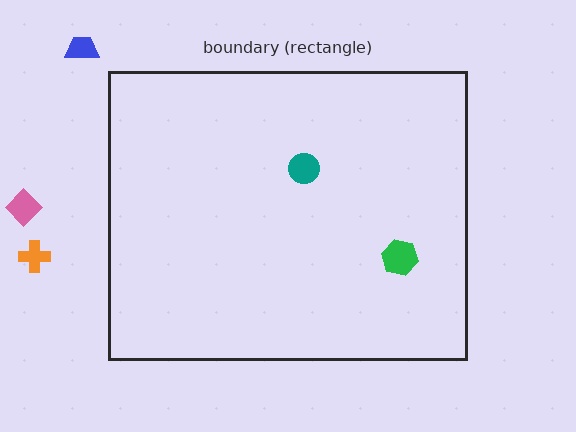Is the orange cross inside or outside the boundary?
Outside.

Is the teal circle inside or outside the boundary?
Inside.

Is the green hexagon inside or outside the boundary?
Inside.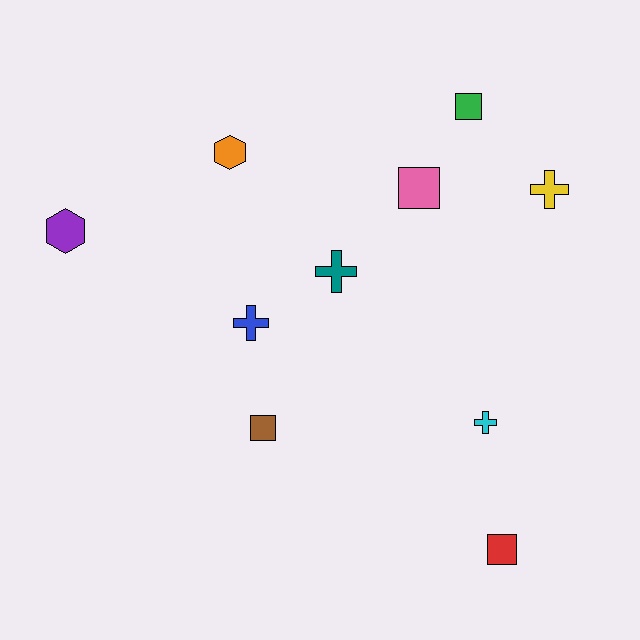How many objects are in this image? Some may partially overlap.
There are 10 objects.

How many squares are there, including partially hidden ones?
There are 4 squares.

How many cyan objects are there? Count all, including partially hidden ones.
There is 1 cyan object.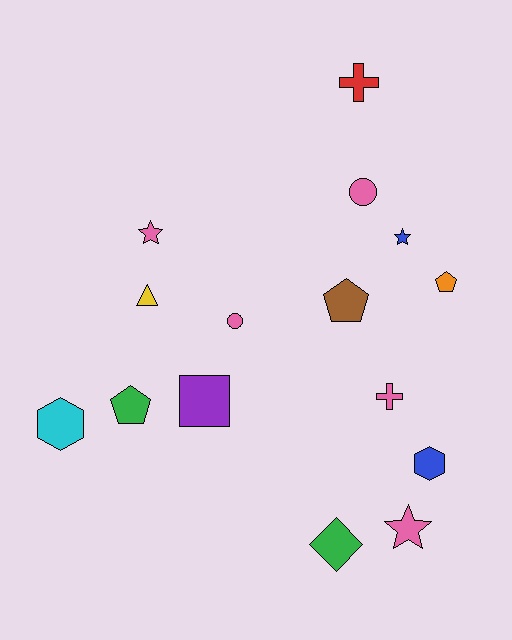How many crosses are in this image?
There are 2 crosses.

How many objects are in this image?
There are 15 objects.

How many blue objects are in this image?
There are 2 blue objects.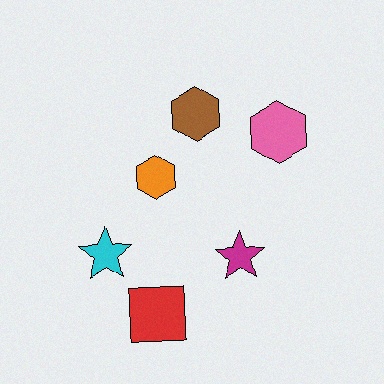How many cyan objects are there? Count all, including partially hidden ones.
There is 1 cyan object.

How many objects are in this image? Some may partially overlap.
There are 6 objects.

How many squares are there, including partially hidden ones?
There is 1 square.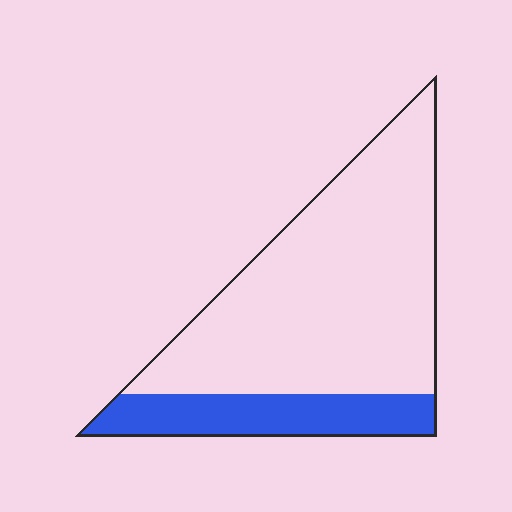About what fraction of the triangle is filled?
About one fifth (1/5).